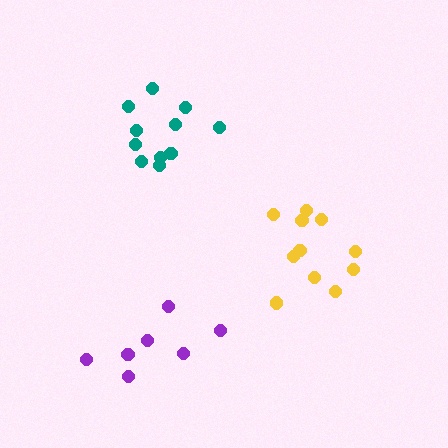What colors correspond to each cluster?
The clusters are colored: purple, yellow, teal.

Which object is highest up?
The teal cluster is topmost.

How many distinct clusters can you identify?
There are 3 distinct clusters.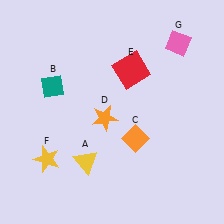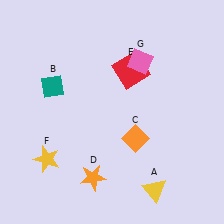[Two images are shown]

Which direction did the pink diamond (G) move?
The pink diamond (G) moved left.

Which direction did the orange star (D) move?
The orange star (D) moved down.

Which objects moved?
The objects that moved are: the yellow triangle (A), the orange star (D), the pink diamond (G).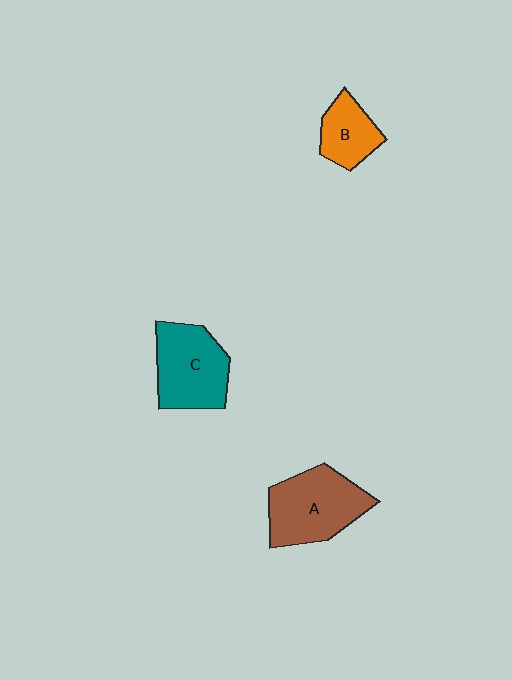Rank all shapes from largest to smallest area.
From largest to smallest: A (brown), C (teal), B (orange).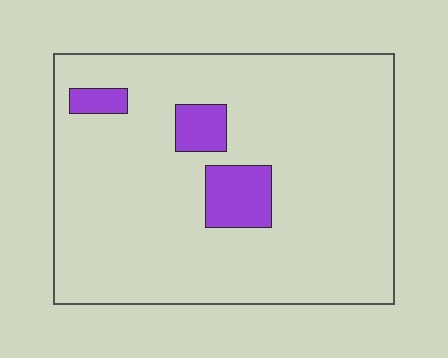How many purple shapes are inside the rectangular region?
3.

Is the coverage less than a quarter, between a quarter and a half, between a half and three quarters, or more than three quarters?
Less than a quarter.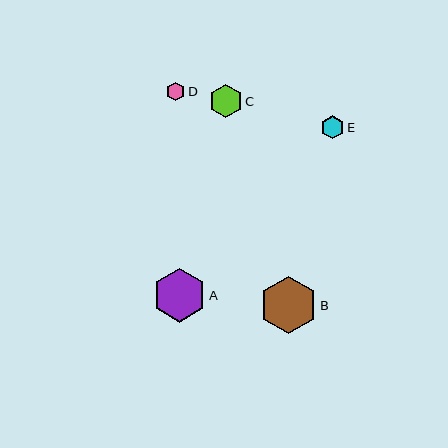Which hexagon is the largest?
Hexagon B is the largest with a size of approximately 57 pixels.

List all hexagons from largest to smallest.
From largest to smallest: B, A, C, E, D.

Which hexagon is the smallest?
Hexagon D is the smallest with a size of approximately 19 pixels.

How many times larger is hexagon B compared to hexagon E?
Hexagon B is approximately 2.5 times the size of hexagon E.